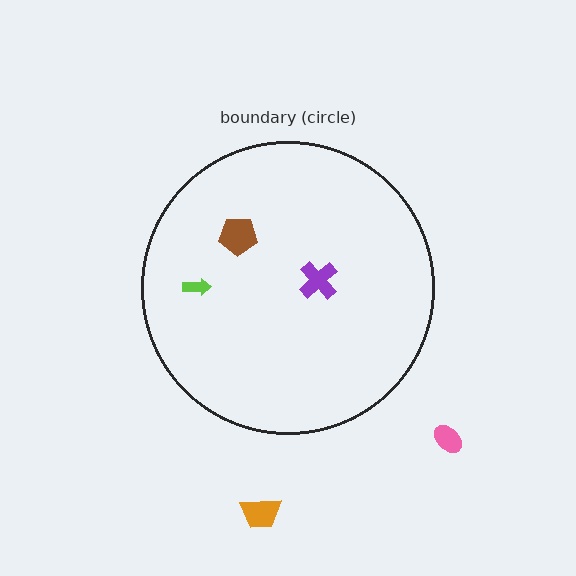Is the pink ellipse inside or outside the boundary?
Outside.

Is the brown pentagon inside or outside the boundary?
Inside.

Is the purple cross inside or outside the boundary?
Inside.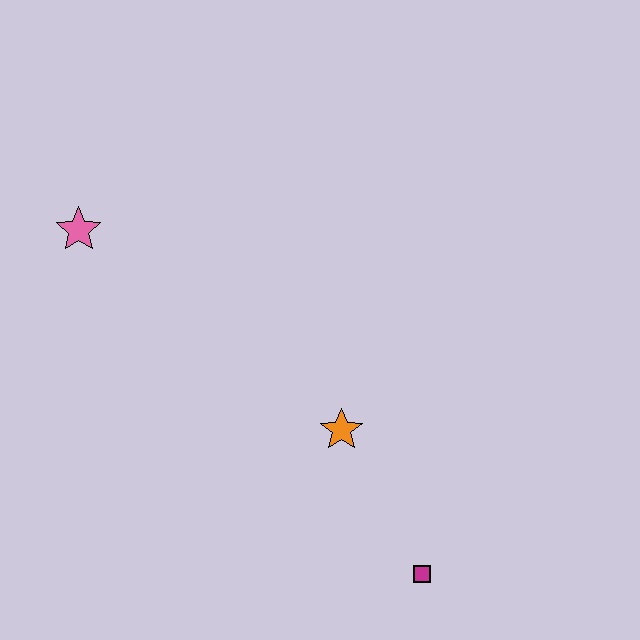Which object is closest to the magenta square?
The orange star is closest to the magenta square.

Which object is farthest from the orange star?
The pink star is farthest from the orange star.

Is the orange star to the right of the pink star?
Yes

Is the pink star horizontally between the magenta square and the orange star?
No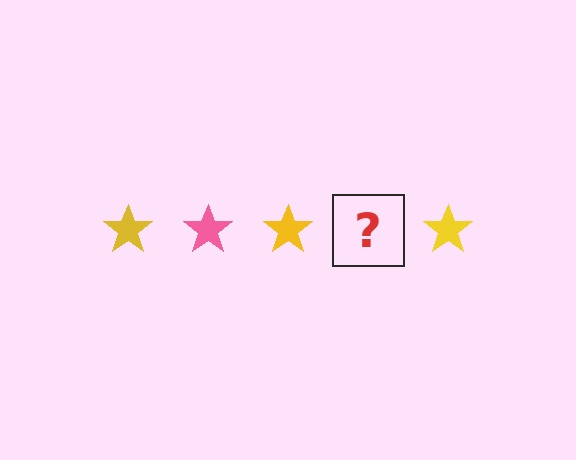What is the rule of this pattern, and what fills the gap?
The rule is that the pattern cycles through yellow, pink stars. The gap should be filled with a pink star.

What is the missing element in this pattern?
The missing element is a pink star.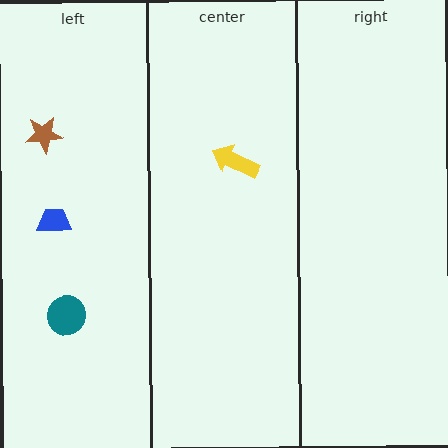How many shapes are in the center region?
1.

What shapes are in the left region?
The teal circle, the brown star, the blue trapezoid.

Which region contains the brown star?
The left region.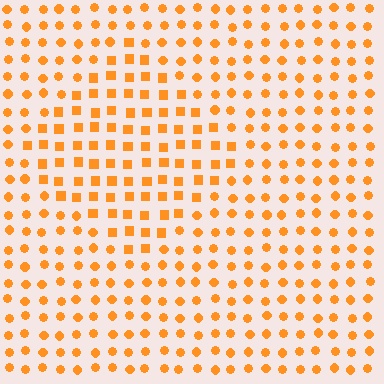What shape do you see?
I see a diamond.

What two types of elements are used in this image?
The image uses squares inside the diamond region and circles outside it.